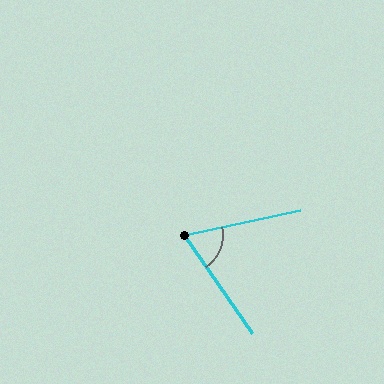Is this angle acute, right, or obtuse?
It is acute.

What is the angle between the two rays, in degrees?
Approximately 67 degrees.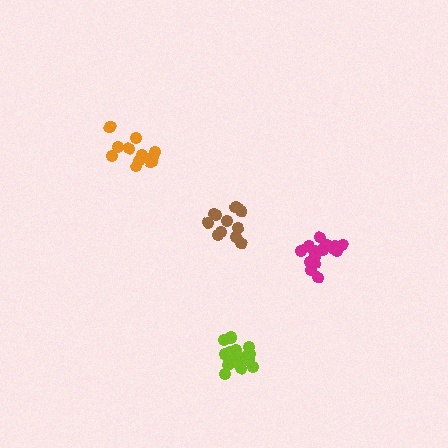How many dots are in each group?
Group 1: 11 dots, Group 2: 11 dots, Group 3: 16 dots, Group 4: 16 dots (54 total).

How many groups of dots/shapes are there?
There are 4 groups.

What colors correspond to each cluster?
The clusters are colored: orange, brown, lime, magenta.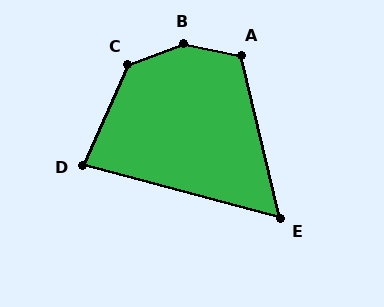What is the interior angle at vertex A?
Approximately 115 degrees (obtuse).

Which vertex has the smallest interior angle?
E, at approximately 62 degrees.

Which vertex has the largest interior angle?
B, at approximately 149 degrees.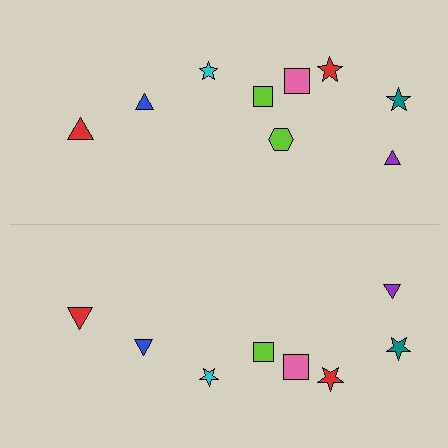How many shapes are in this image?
There are 17 shapes in this image.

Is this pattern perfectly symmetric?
No, the pattern is not perfectly symmetric. A lime hexagon is missing from the bottom side.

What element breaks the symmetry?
A lime hexagon is missing from the bottom side.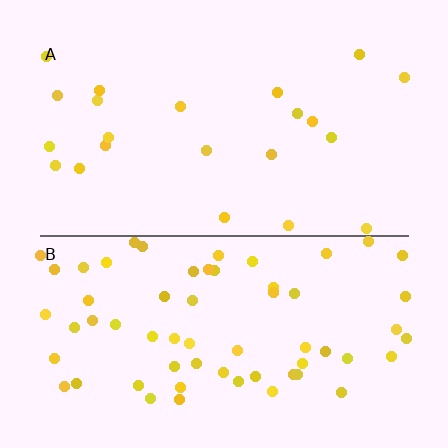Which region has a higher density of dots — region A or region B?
B (the bottom).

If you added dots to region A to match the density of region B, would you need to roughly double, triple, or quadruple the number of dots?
Approximately triple.